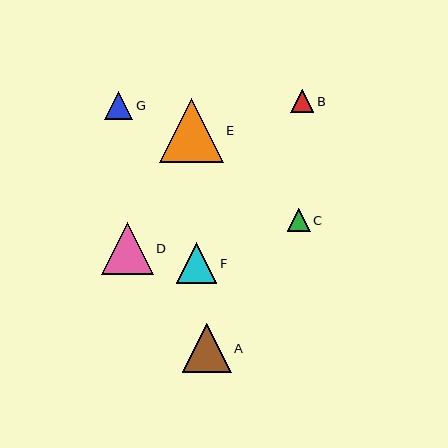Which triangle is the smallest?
Triangle C is the smallest with a size of approximately 22 pixels.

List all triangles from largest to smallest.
From largest to smallest: E, D, A, F, G, B, C.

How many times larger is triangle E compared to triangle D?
Triangle E is approximately 1.2 times the size of triangle D.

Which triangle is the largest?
Triangle E is the largest with a size of approximately 63 pixels.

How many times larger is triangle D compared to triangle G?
Triangle D is approximately 1.8 times the size of triangle G.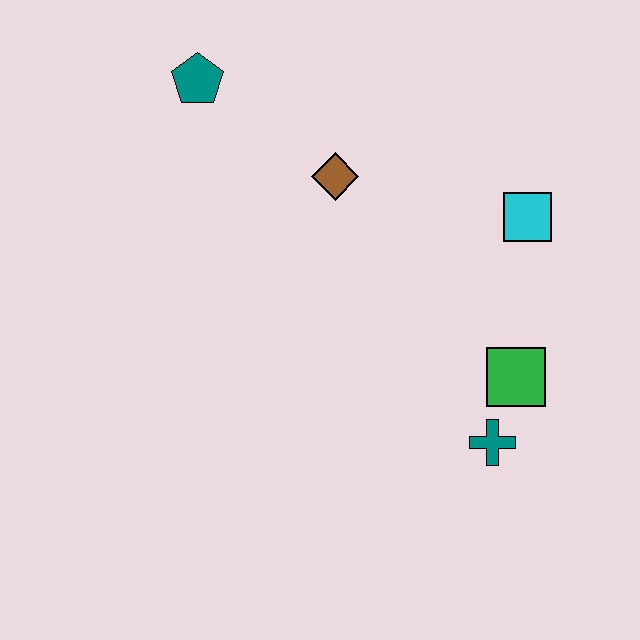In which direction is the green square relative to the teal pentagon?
The green square is to the right of the teal pentagon.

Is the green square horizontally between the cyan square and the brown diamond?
Yes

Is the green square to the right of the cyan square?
No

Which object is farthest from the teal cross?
The teal pentagon is farthest from the teal cross.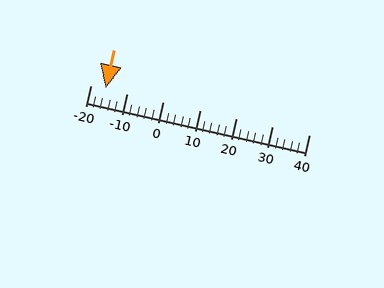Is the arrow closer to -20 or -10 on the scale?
The arrow is closer to -20.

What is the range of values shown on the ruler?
The ruler shows values from -20 to 40.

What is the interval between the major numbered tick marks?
The major tick marks are spaced 10 units apart.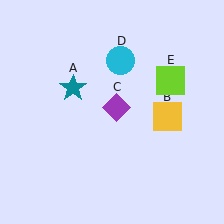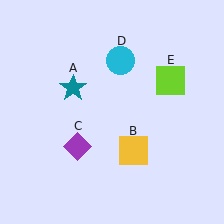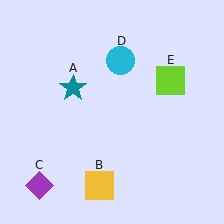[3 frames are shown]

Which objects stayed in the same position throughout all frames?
Teal star (object A) and cyan circle (object D) and lime square (object E) remained stationary.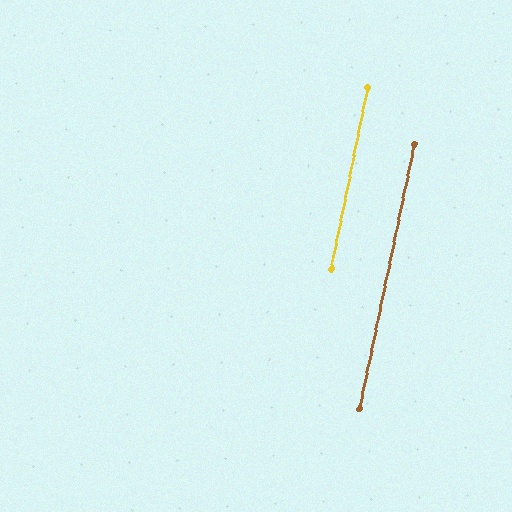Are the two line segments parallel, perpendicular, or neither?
Parallel — their directions differ by only 0.4°.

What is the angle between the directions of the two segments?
Approximately 0 degrees.